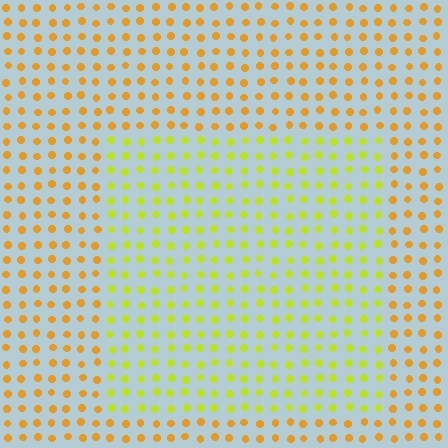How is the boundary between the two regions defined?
The boundary is defined purely by a slight shift in hue (about 36 degrees). Spacing, size, and orientation are identical on both sides.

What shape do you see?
I see a rectangle.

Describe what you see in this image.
The image is filled with small orange elements in a uniform arrangement. A rectangle-shaped region is visible where the elements are tinted to a slightly different hue, forming a subtle color boundary.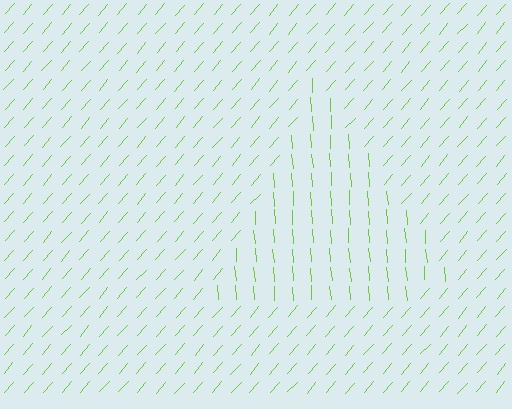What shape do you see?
I see a triangle.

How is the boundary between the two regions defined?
The boundary is defined purely by a change in line orientation (approximately 45 degrees difference). All lines are the same color and thickness.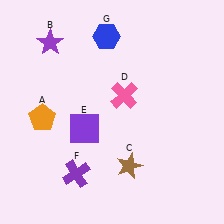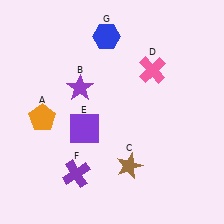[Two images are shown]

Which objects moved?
The objects that moved are: the purple star (B), the pink cross (D).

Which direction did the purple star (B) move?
The purple star (B) moved down.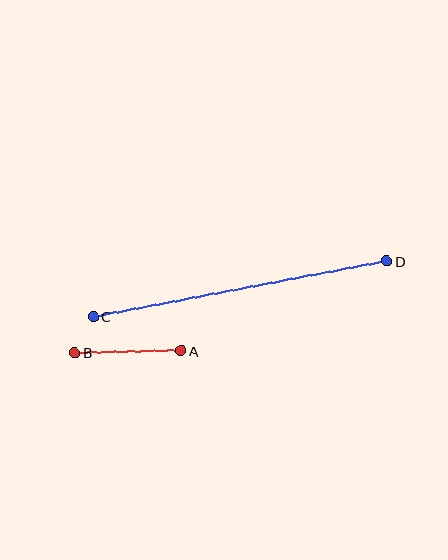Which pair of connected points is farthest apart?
Points C and D are farthest apart.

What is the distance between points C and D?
The distance is approximately 299 pixels.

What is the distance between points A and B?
The distance is approximately 106 pixels.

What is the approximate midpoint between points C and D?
The midpoint is at approximately (240, 289) pixels.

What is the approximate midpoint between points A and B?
The midpoint is at approximately (128, 352) pixels.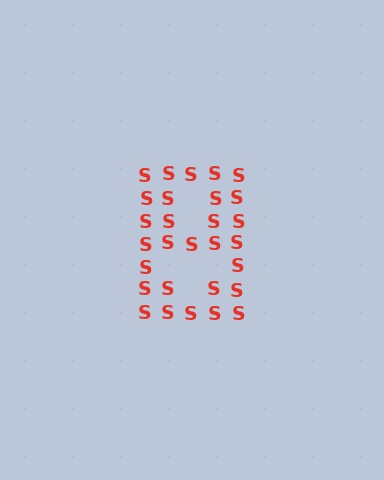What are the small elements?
The small elements are letter S's.